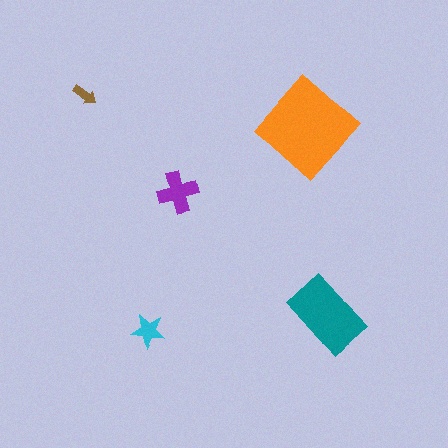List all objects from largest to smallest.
The orange diamond, the teal rectangle, the purple cross, the cyan star, the brown arrow.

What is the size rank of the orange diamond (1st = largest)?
1st.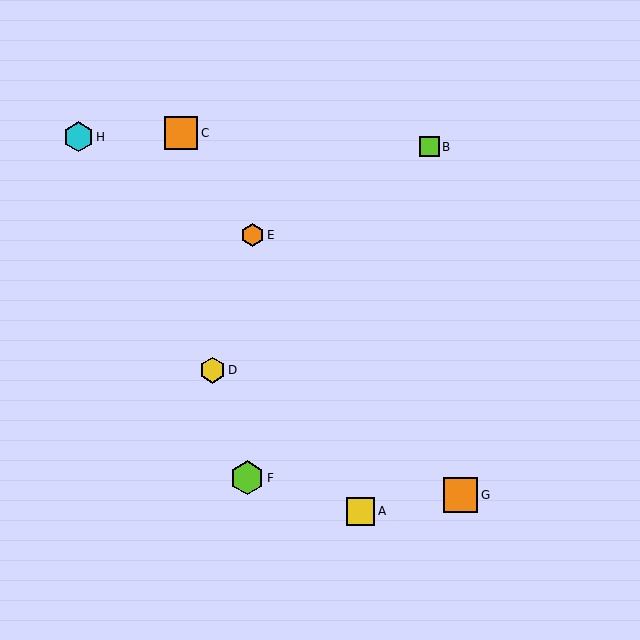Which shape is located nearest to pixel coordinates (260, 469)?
The lime hexagon (labeled F) at (247, 478) is nearest to that location.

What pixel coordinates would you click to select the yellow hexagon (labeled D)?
Click at (213, 370) to select the yellow hexagon D.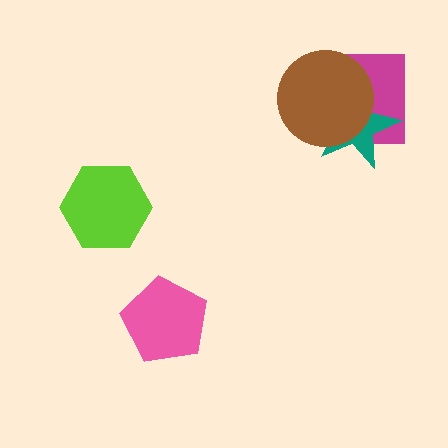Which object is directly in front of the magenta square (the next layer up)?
The teal star is directly in front of the magenta square.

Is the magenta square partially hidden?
Yes, it is partially covered by another shape.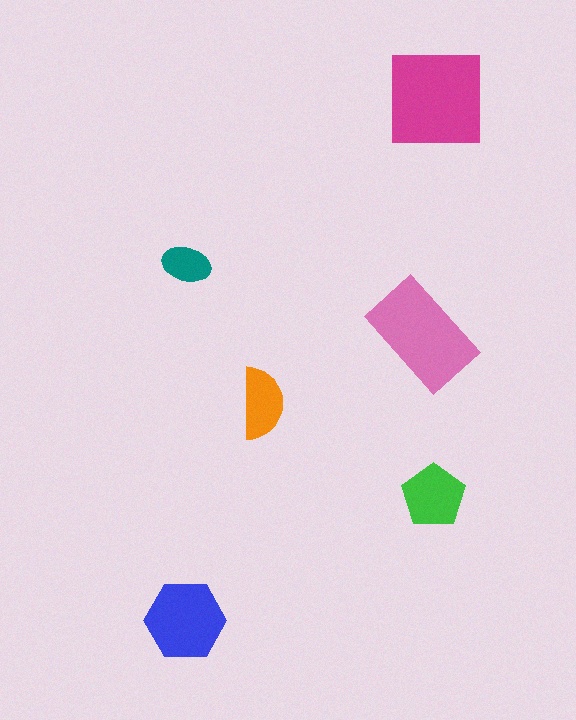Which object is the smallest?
The teal ellipse.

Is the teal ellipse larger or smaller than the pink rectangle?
Smaller.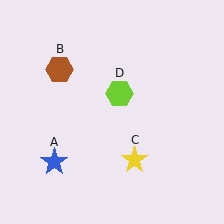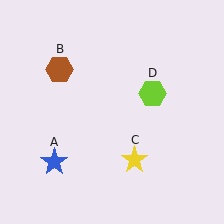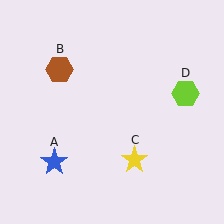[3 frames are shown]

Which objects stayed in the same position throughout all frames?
Blue star (object A) and brown hexagon (object B) and yellow star (object C) remained stationary.